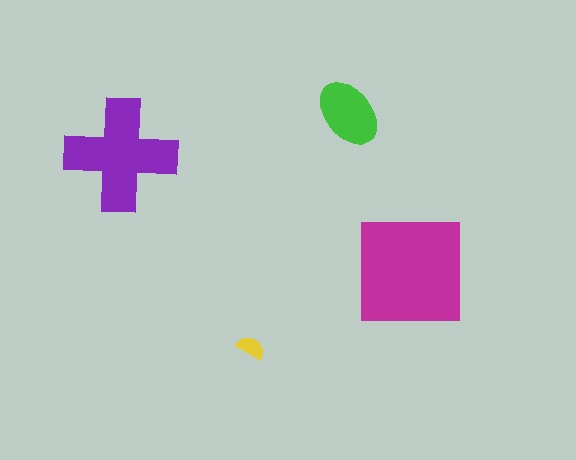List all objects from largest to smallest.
The magenta square, the purple cross, the green ellipse, the yellow semicircle.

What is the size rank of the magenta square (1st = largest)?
1st.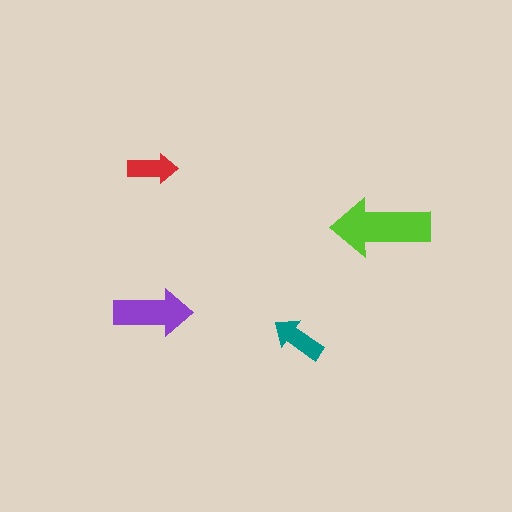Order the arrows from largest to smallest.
the lime one, the purple one, the teal one, the red one.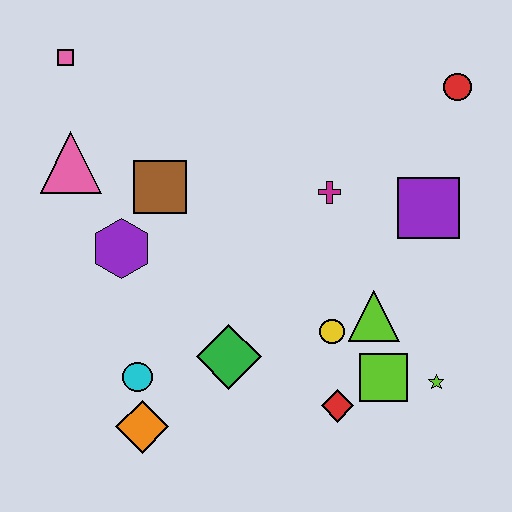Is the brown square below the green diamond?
No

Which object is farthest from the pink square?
The lime star is farthest from the pink square.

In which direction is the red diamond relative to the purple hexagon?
The red diamond is to the right of the purple hexagon.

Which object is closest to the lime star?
The lime square is closest to the lime star.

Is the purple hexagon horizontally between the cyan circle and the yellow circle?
No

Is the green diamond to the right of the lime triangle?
No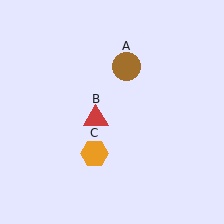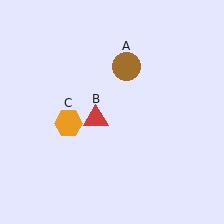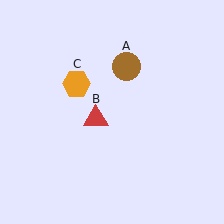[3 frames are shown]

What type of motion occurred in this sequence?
The orange hexagon (object C) rotated clockwise around the center of the scene.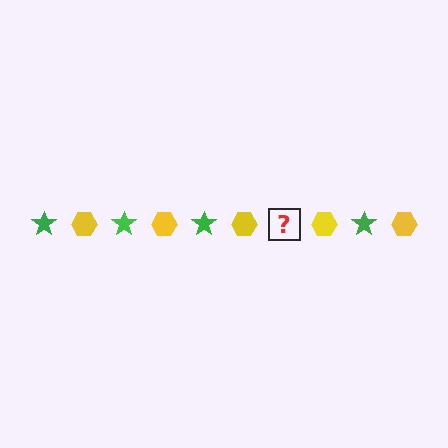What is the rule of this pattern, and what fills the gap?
The rule is that the pattern alternates between green star and yellow hexagon. The gap should be filled with a green star.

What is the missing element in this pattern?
The missing element is a green star.